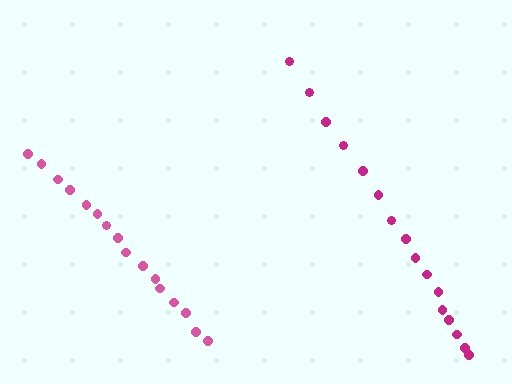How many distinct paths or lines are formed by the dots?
There are 2 distinct paths.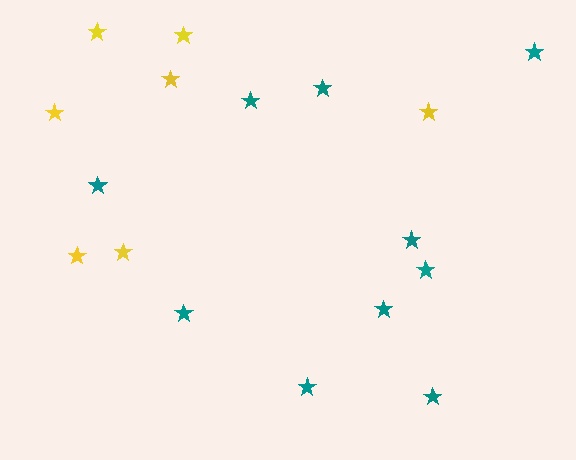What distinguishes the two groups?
There are 2 groups: one group of yellow stars (7) and one group of teal stars (10).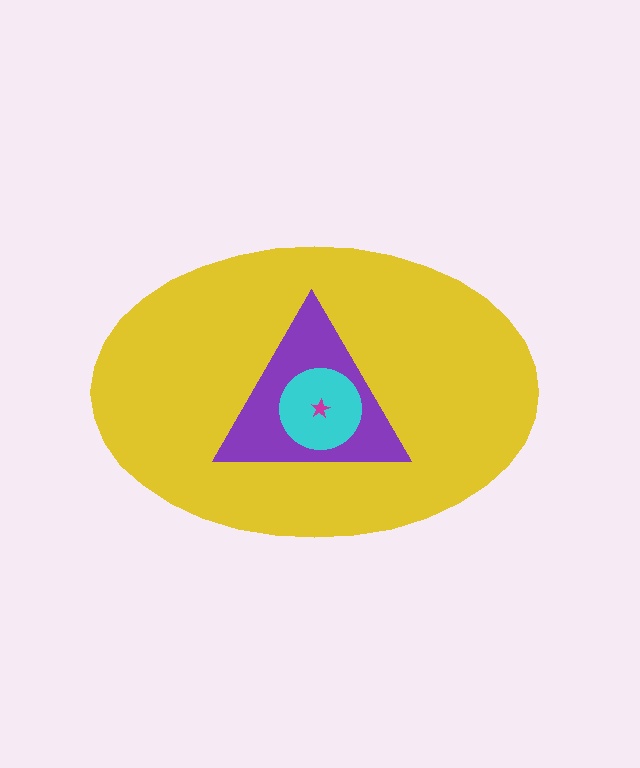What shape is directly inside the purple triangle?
The cyan circle.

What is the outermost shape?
The yellow ellipse.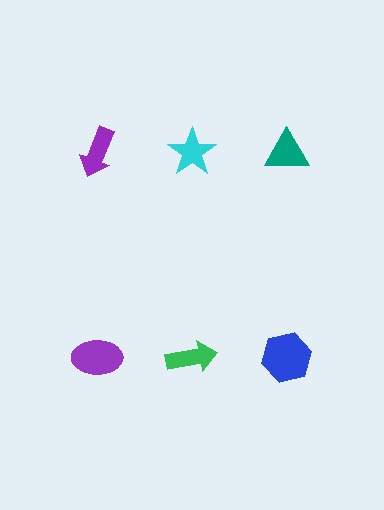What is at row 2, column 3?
A blue hexagon.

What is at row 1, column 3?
A teal triangle.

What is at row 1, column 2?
A cyan star.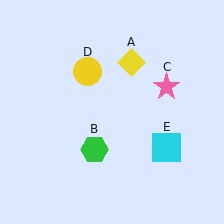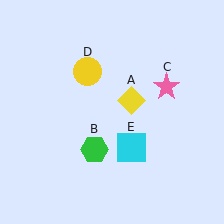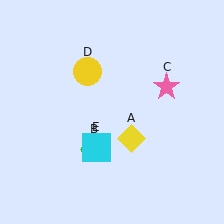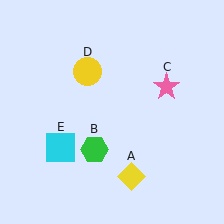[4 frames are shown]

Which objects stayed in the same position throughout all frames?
Green hexagon (object B) and pink star (object C) and yellow circle (object D) remained stationary.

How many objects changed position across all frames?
2 objects changed position: yellow diamond (object A), cyan square (object E).